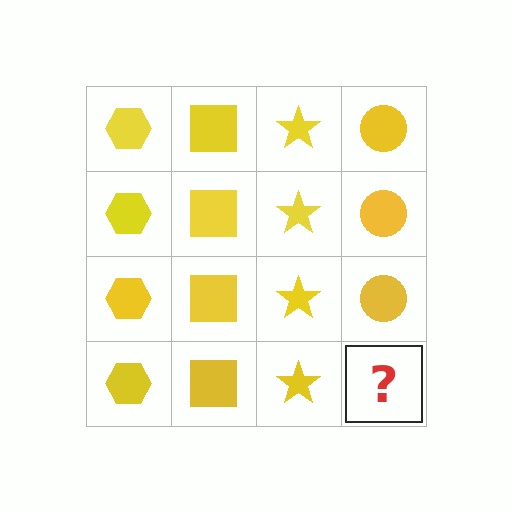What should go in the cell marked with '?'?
The missing cell should contain a yellow circle.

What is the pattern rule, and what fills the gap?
The rule is that each column has a consistent shape. The gap should be filled with a yellow circle.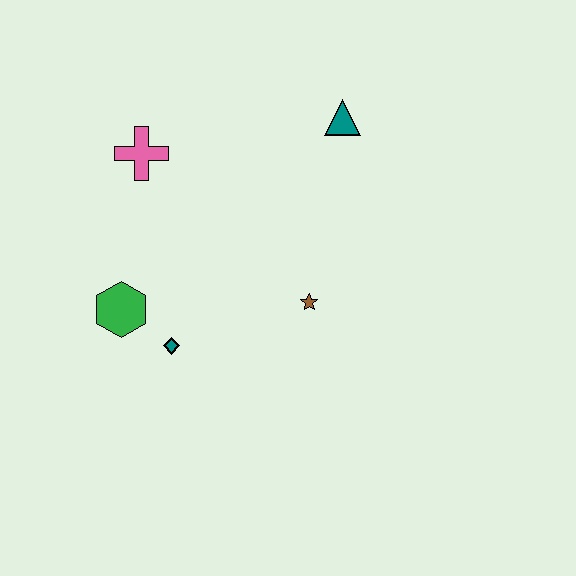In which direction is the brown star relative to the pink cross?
The brown star is to the right of the pink cross.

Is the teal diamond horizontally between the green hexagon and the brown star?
Yes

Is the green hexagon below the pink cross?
Yes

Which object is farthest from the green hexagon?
The teal triangle is farthest from the green hexagon.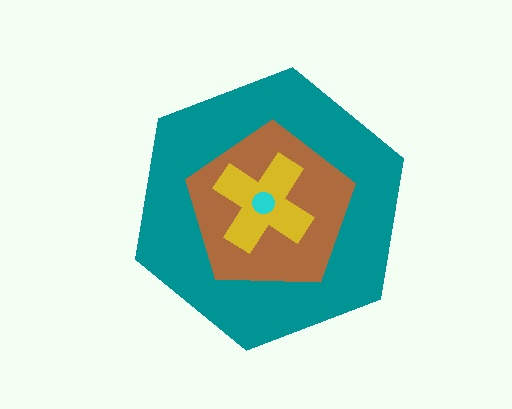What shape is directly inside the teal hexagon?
The brown pentagon.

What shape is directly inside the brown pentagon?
The yellow cross.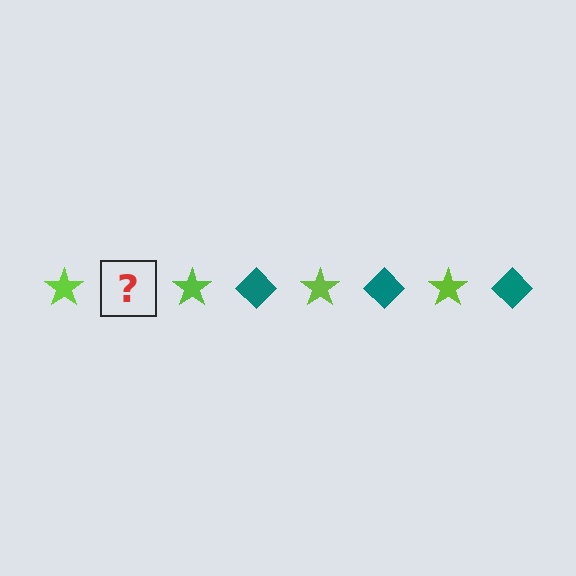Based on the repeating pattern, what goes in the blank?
The blank should be a teal diamond.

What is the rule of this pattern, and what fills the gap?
The rule is that the pattern alternates between lime star and teal diamond. The gap should be filled with a teal diamond.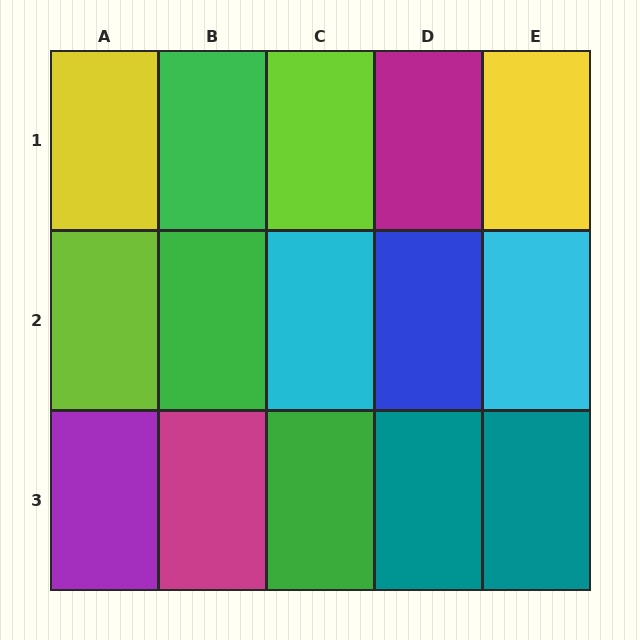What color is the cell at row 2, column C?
Cyan.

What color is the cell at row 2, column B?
Green.